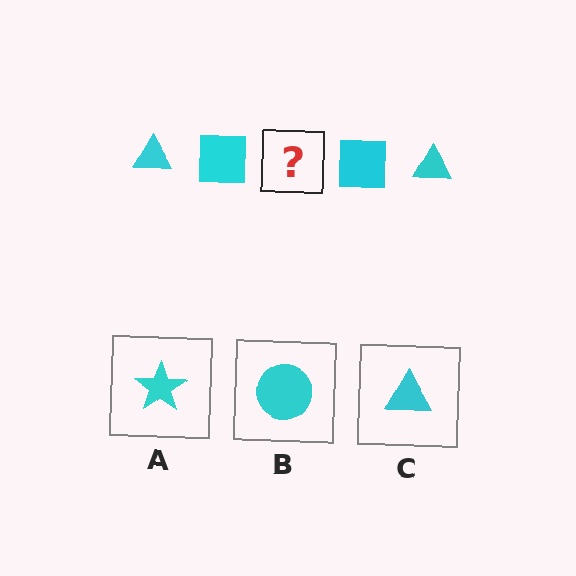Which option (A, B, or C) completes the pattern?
C.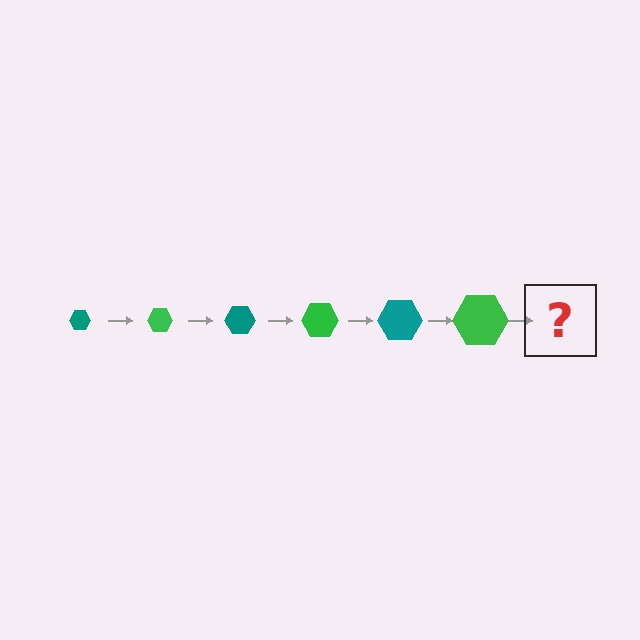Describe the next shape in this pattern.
It should be a teal hexagon, larger than the previous one.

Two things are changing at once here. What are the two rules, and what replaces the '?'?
The two rules are that the hexagon grows larger each step and the color cycles through teal and green. The '?' should be a teal hexagon, larger than the previous one.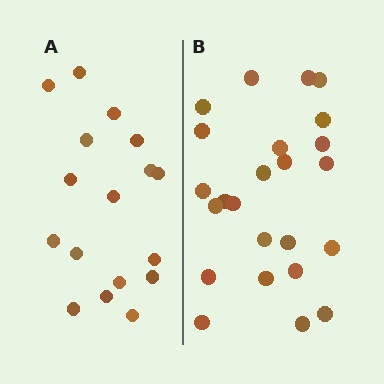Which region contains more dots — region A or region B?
Region B (the right region) has more dots.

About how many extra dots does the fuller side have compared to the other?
Region B has roughly 8 or so more dots than region A.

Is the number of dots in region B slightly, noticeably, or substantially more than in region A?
Region B has noticeably more, but not dramatically so. The ratio is roughly 1.4 to 1.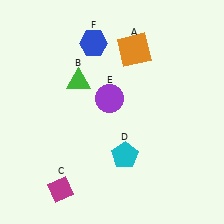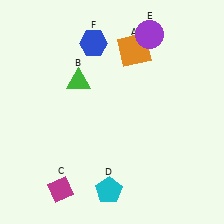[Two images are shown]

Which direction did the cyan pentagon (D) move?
The cyan pentagon (D) moved down.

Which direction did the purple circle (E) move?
The purple circle (E) moved up.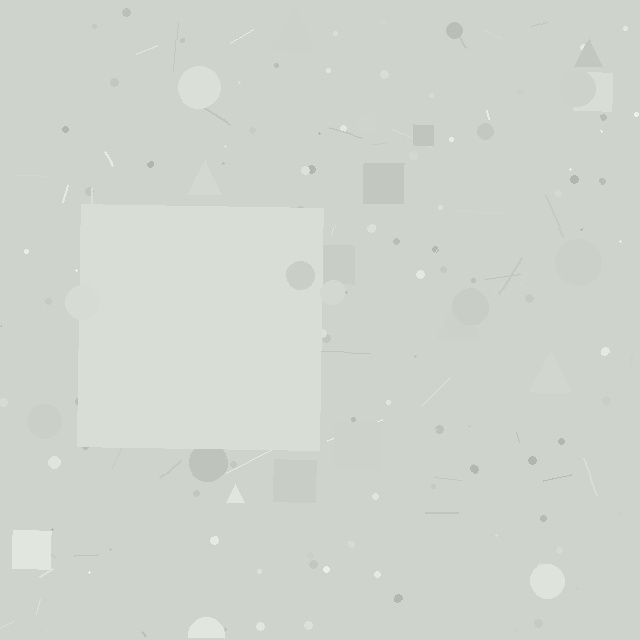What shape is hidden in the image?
A square is hidden in the image.